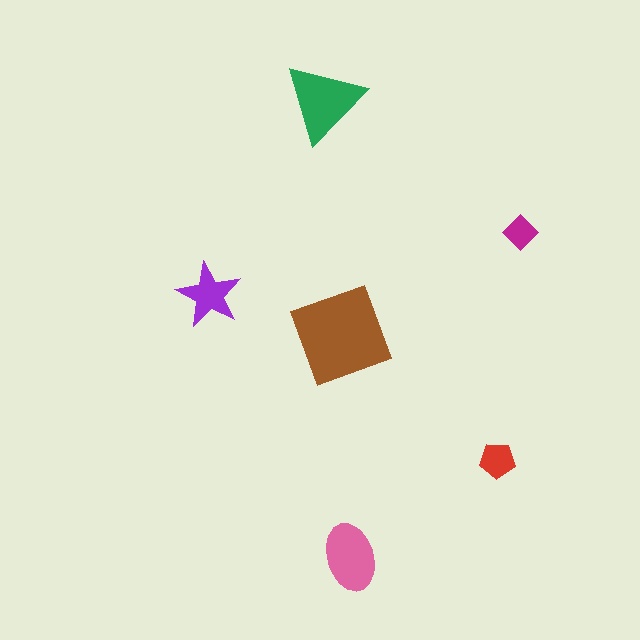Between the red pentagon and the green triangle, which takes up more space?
The green triangle.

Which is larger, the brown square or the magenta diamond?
The brown square.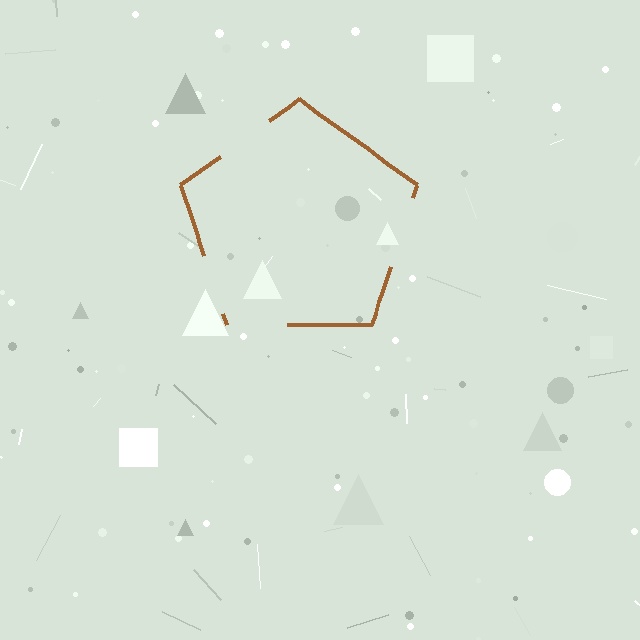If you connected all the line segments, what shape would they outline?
They would outline a pentagon.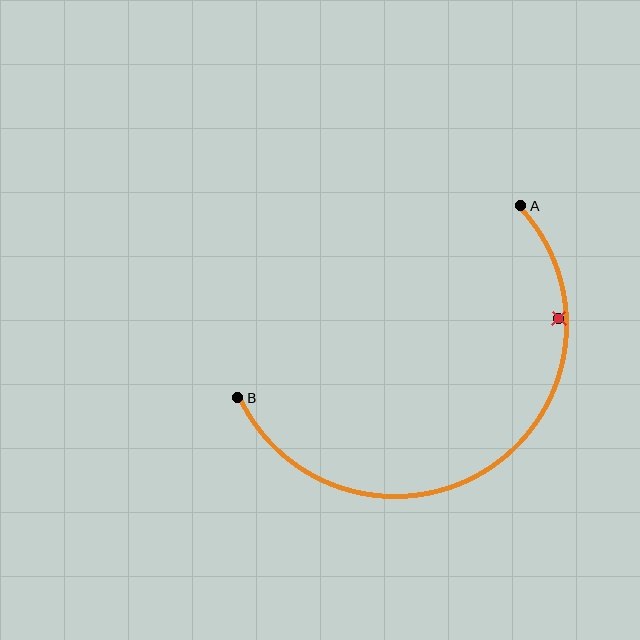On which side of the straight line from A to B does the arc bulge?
The arc bulges below and to the right of the straight line connecting A and B.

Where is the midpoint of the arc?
The arc midpoint is the point on the curve farthest from the straight line joining A and B. It sits below and to the right of that line.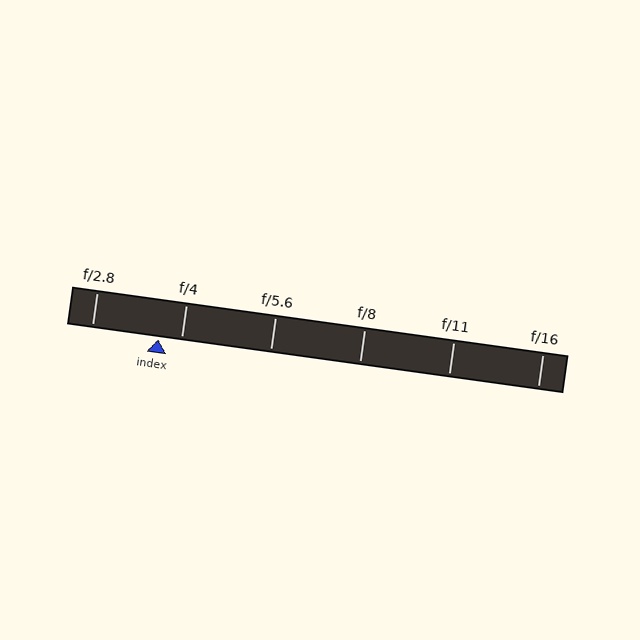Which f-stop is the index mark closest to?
The index mark is closest to f/4.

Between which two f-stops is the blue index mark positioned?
The index mark is between f/2.8 and f/4.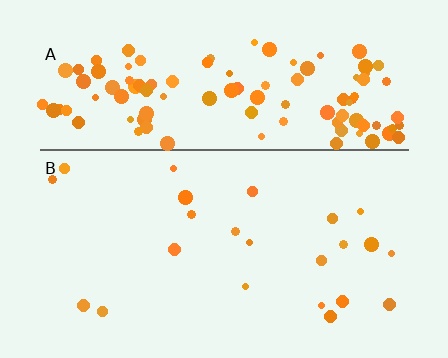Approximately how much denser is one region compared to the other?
Approximately 5.4× — region A over region B.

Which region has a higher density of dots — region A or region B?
A (the top).